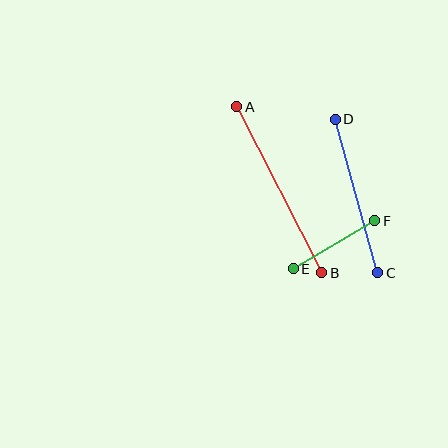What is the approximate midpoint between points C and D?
The midpoint is at approximately (357, 196) pixels.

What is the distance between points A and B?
The distance is approximately 186 pixels.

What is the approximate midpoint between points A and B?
The midpoint is at approximately (279, 190) pixels.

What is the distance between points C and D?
The distance is approximately 159 pixels.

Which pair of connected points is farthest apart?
Points A and B are farthest apart.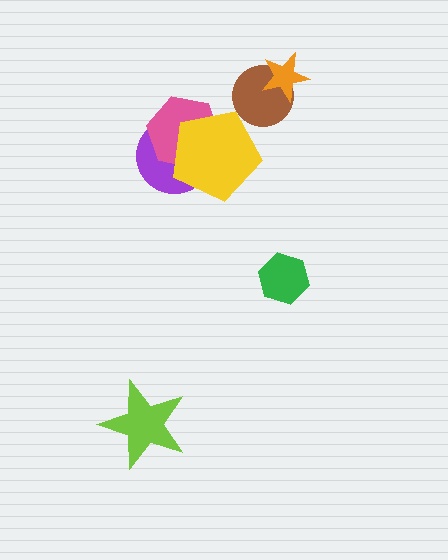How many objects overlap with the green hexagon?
0 objects overlap with the green hexagon.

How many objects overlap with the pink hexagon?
2 objects overlap with the pink hexagon.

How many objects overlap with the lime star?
0 objects overlap with the lime star.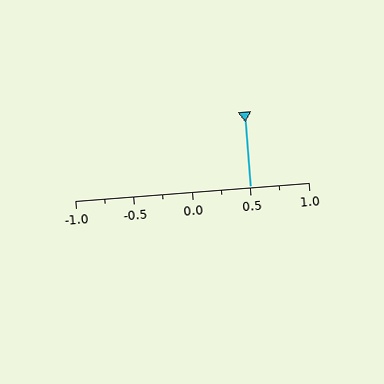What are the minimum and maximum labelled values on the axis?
The axis runs from -1.0 to 1.0.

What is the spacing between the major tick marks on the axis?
The major ticks are spaced 0.5 apart.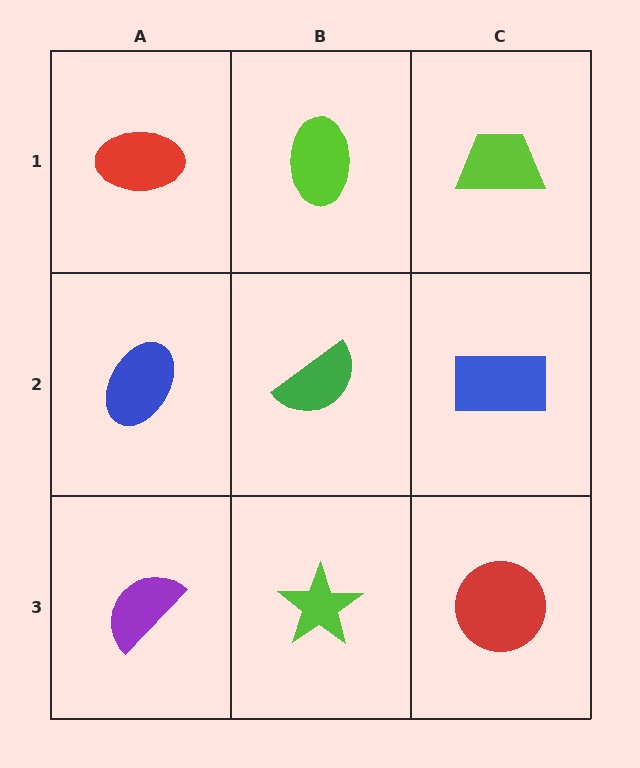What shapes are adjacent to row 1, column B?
A green semicircle (row 2, column B), a red ellipse (row 1, column A), a lime trapezoid (row 1, column C).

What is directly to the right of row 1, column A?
A lime ellipse.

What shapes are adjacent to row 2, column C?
A lime trapezoid (row 1, column C), a red circle (row 3, column C), a green semicircle (row 2, column B).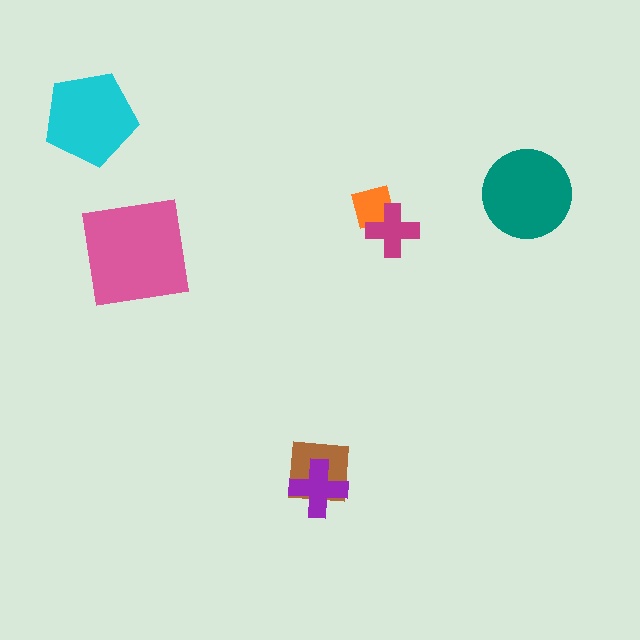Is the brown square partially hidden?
Yes, it is partially covered by another shape.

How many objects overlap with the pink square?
0 objects overlap with the pink square.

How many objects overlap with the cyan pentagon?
0 objects overlap with the cyan pentagon.